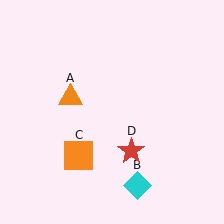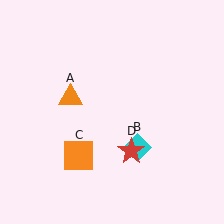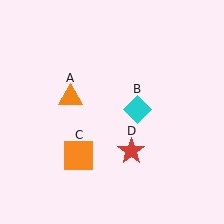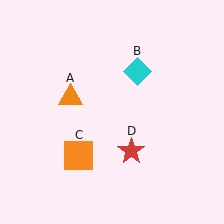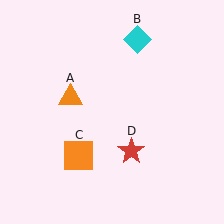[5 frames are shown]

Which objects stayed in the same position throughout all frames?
Orange triangle (object A) and orange square (object C) and red star (object D) remained stationary.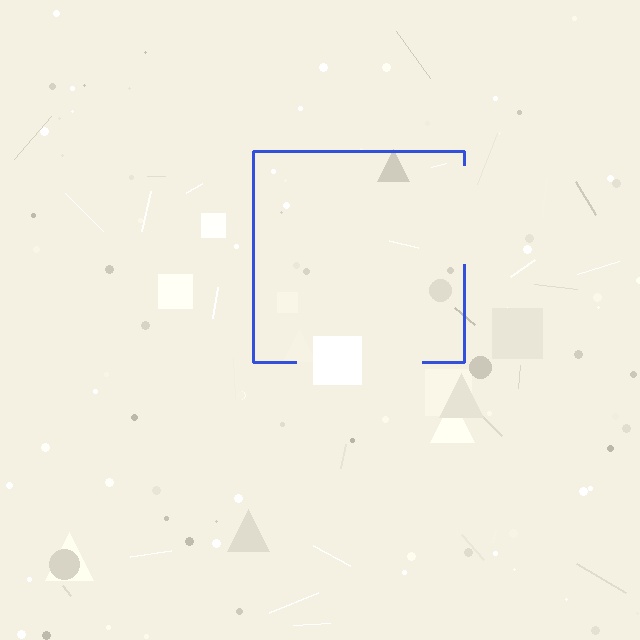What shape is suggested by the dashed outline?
The dashed outline suggests a square.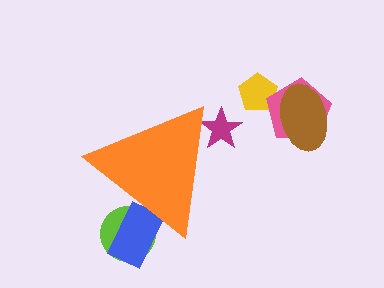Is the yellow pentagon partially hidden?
No, the yellow pentagon is fully visible.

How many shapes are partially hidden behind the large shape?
3 shapes are partially hidden.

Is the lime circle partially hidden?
Yes, the lime circle is partially hidden behind the orange triangle.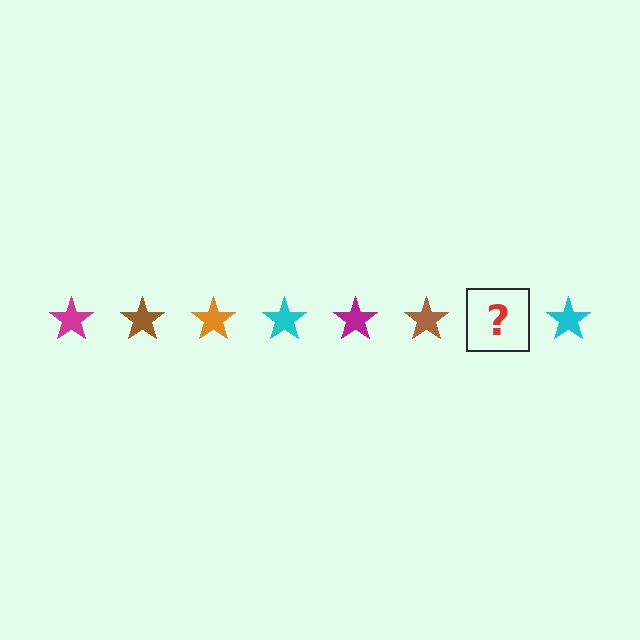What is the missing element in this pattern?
The missing element is an orange star.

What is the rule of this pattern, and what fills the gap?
The rule is that the pattern cycles through magenta, brown, orange, cyan stars. The gap should be filled with an orange star.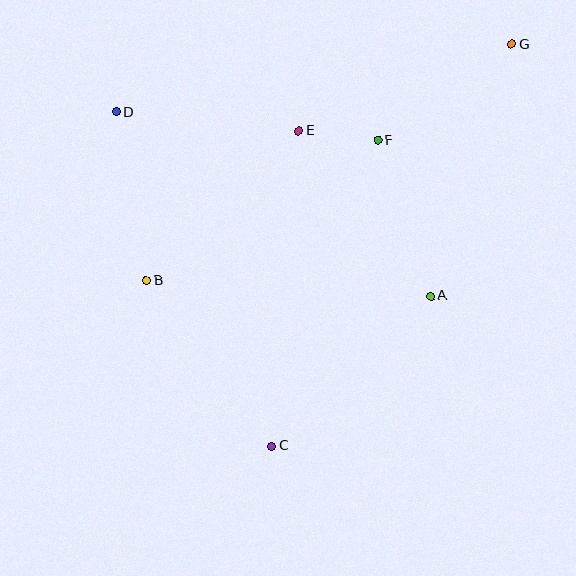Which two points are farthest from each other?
Points C and G are farthest from each other.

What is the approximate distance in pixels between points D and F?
The distance between D and F is approximately 263 pixels.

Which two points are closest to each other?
Points E and F are closest to each other.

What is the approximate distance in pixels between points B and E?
The distance between B and E is approximately 214 pixels.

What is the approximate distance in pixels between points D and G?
The distance between D and G is approximately 401 pixels.